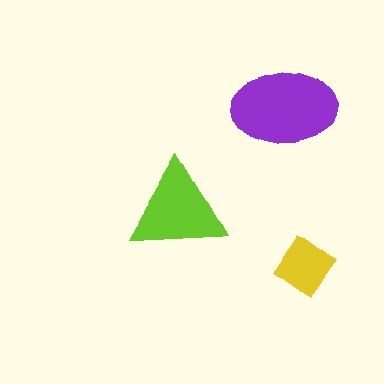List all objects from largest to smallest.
The purple ellipse, the lime triangle, the yellow diamond.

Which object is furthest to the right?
The yellow diamond is rightmost.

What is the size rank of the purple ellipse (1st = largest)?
1st.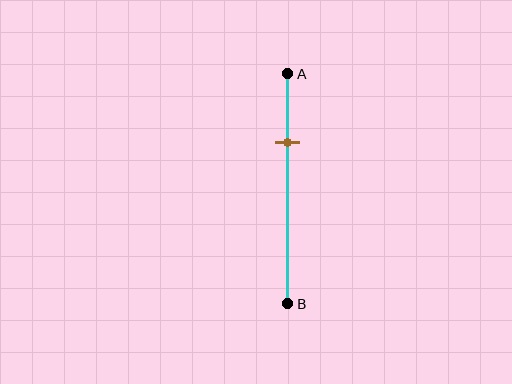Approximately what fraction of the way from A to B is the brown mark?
The brown mark is approximately 30% of the way from A to B.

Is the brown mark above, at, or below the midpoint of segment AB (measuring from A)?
The brown mark is above the midpoint of segment AB.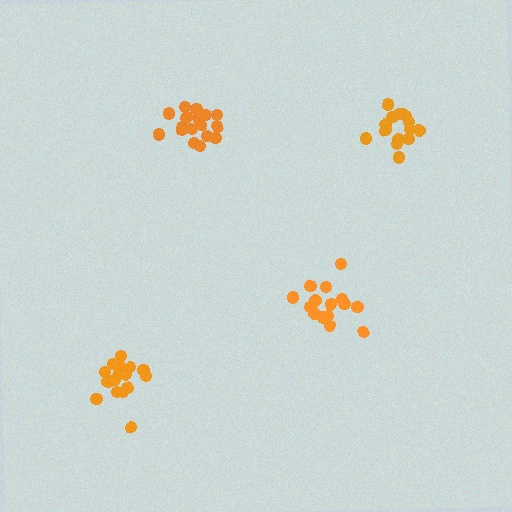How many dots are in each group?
Group 1: 16 dots, Group 2: 19 dots, Group 3: 15 dots, Group 4: 16 dots (66 total).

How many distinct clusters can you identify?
There are 4 distinct clusters.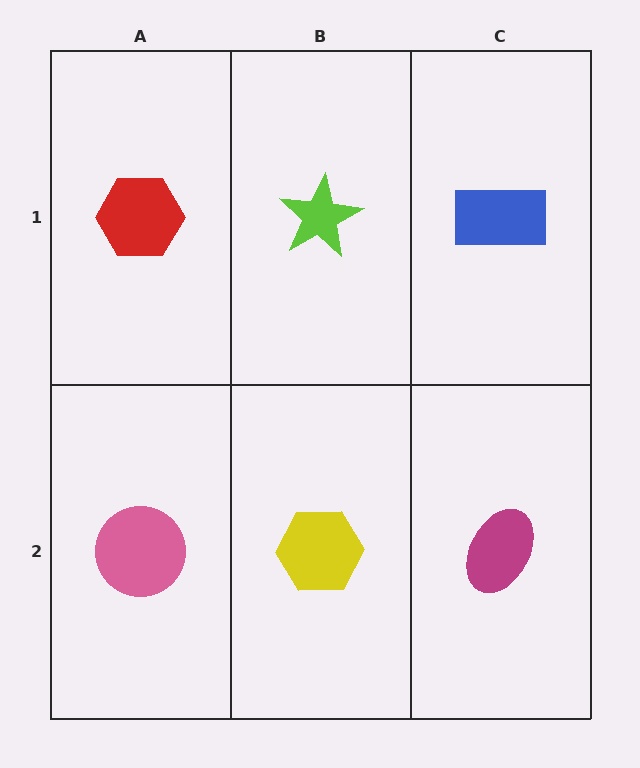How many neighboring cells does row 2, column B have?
3.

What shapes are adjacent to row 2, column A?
A red hexagon (row 1, column A), a yellow hexagon (row 2, column B).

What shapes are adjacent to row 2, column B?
A lime star (row 1, column B), a pink circle (row 2, column A), a magenta ellipse (row 2, column C).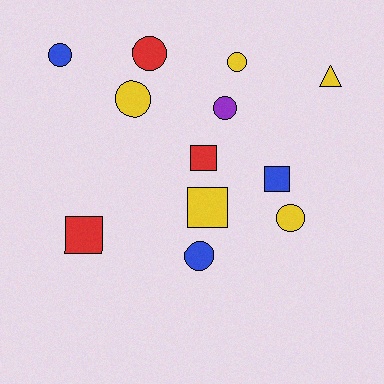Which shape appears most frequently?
Circle, with 7 objects.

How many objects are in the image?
There are 12 objects.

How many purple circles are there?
There is 1 purple circle.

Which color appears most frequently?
Yellow, with 5 objects.